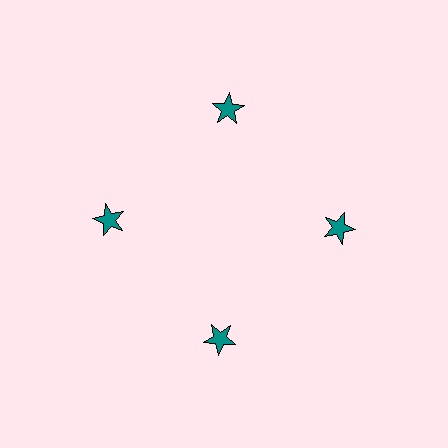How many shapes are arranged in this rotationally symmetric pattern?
There are 4 shapes, arranged in 4 groups of 1.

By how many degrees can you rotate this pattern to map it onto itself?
The pattern maps onto itself every 90 degrees of rotation.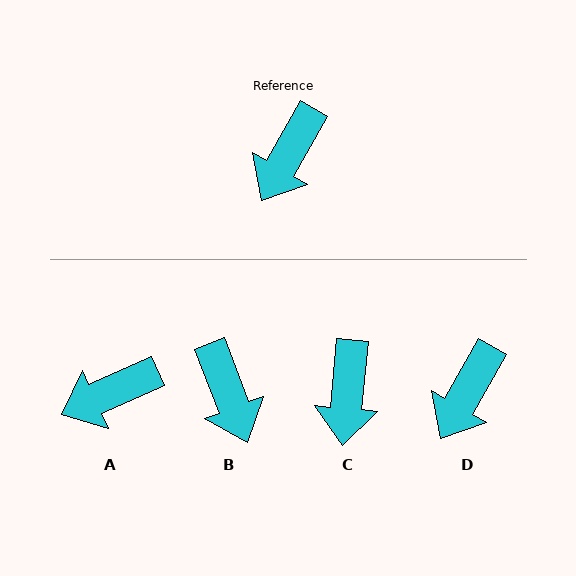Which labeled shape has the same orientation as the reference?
D.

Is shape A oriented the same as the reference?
No, it is off by about 36 degrees.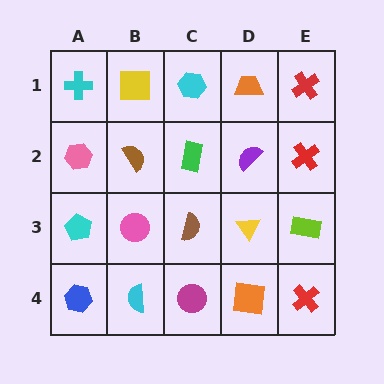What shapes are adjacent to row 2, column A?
A cyan cross (row 1, column A), a cyan pentagon (row 3, column A), a brown semicircle (row 2, column B).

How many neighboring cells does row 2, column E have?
3.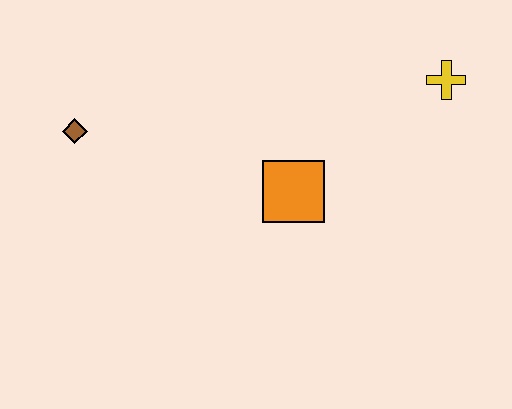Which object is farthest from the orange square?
The brown diamond is farthest from the orange square.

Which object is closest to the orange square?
The yellow cross is closest to the orange square.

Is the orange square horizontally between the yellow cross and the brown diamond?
Yes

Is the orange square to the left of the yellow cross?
Yes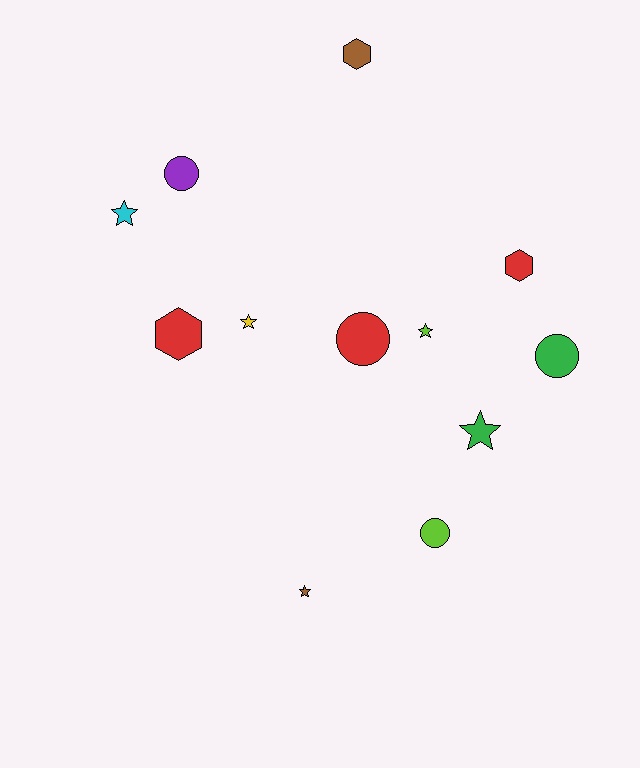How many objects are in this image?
There are 12 objects.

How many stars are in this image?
There are 5 stars.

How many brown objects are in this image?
There are 2 brown objects.